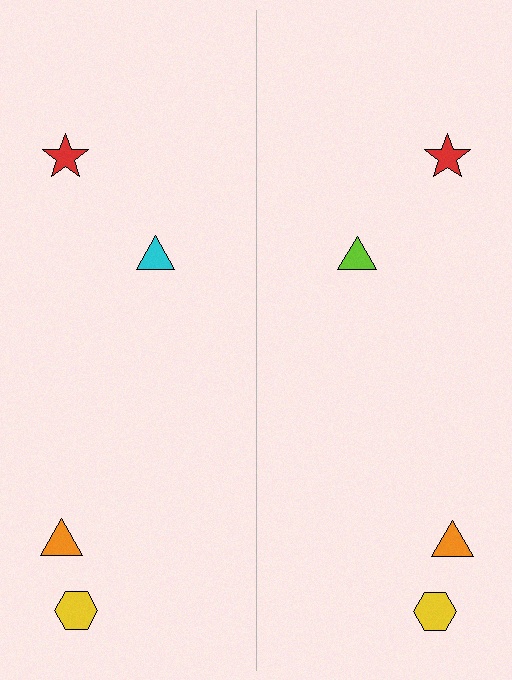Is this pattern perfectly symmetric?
No, the pattern is not perfectly symmetric. The lime triangle on the right side breaks the symmetry — its mirror counterpart is cyan.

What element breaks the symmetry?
The lime triangle on the right side breaks the symmetry — its mirror counterpart is cyan.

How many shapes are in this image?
There are 8 shapes in this image.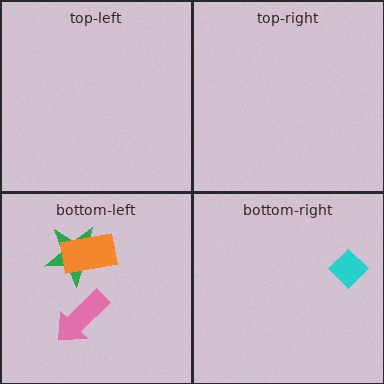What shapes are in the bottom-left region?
The pink arrow, the green star, the orange rectangle.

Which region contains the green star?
The bottom-left region.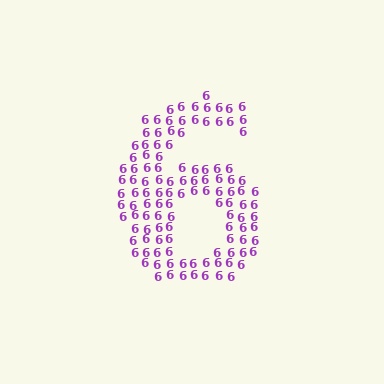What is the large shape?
The large shape is the digit 6.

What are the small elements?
The small elements are digit 6's.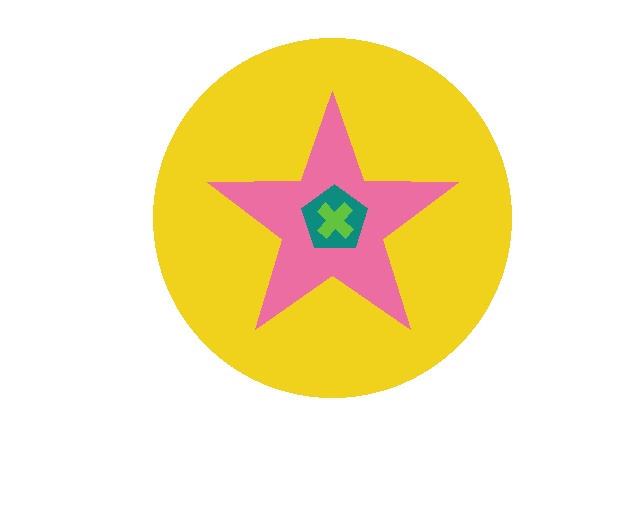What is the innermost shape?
The lime cross.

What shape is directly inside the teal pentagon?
The lime cross.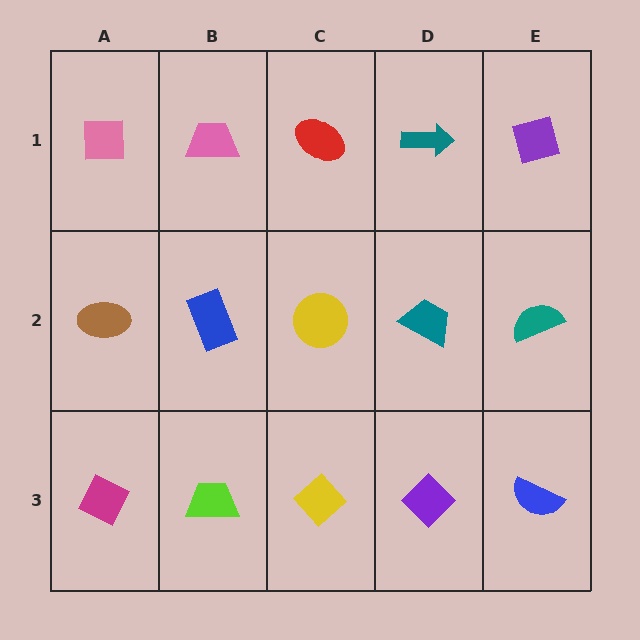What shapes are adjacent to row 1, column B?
A blue rectangle (row 2, column B), a pink square (row 1, column A), a red ellipse (row 1, column C).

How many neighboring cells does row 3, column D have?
3.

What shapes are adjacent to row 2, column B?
A pink trapezoid (row 1, column B), a lime trapezoid (row 3, column B), a brown ellipse (row 2, column A), a yellow circle (row 2, column C).